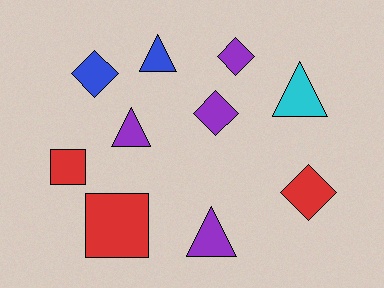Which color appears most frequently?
Purple, with 4 objects.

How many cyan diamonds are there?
There are no cyan diamonds.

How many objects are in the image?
There are 10 objects.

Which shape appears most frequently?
Triangle, with 4 objects.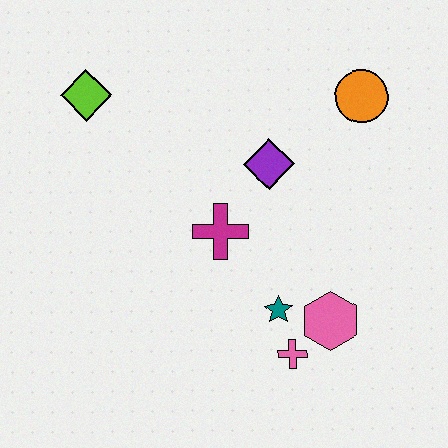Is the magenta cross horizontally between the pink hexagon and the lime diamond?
Yes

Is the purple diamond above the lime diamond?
No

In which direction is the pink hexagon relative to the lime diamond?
The pink hexagon is to the right of the lime diamond.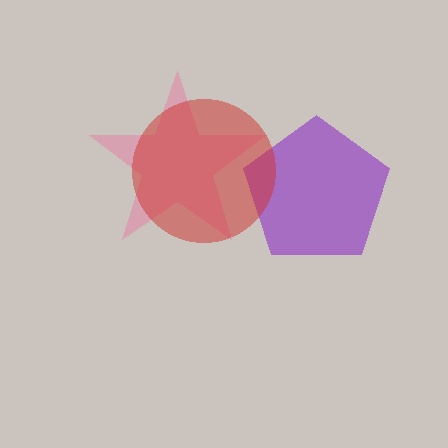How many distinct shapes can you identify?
There are 3 distinct shapes: a pink star, a purple pentagon, a red circle.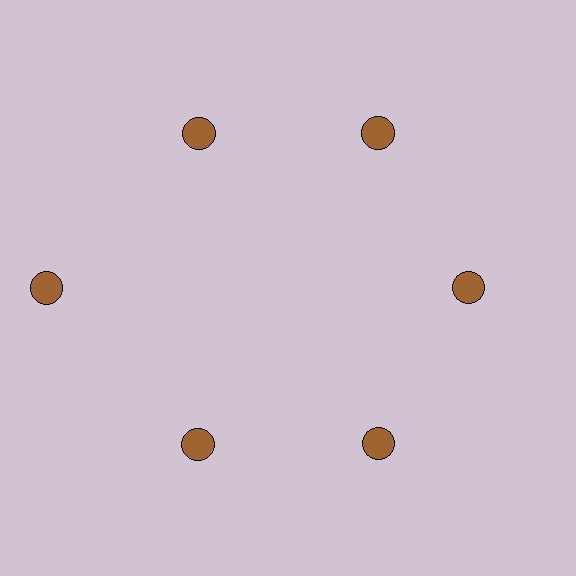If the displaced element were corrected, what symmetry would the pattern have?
It would have 6-fold rotational symmetry — the pattern would map onto itself every 60 degrees.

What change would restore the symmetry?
The symmetry would be restored by moving it inward, back onto the ring so that all 6 circles sit at equal angles and equal distance from the center.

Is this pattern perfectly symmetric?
No. The 6 brown circles are arranged in a ring, but one element near the 9 o'clock position is pushed outward from the center, breaking the 6-fold rotational symmetry.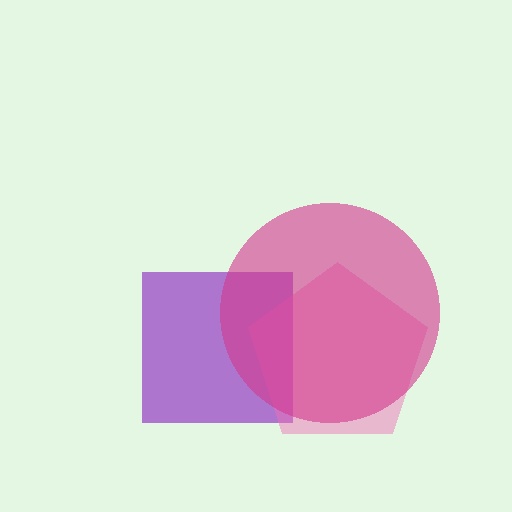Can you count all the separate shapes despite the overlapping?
Yes, there are 3 separate shapes.